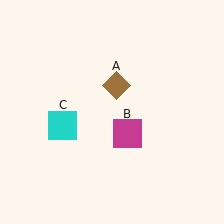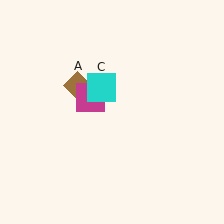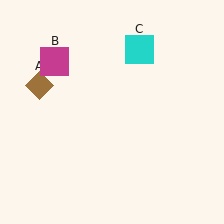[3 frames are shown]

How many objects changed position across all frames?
3 objects changed position: brown diamond (object A), magenta square (object B), cyan square (object C).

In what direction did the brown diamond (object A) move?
The brown diamond (object A) moved left.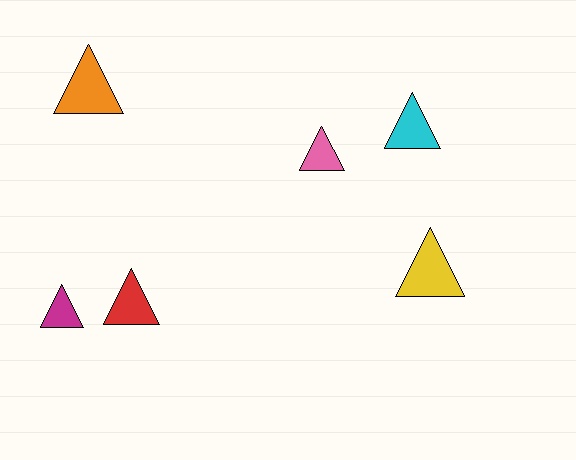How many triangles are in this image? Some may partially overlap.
There are 6 triangles.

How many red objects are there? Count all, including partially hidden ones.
There is 1 red object.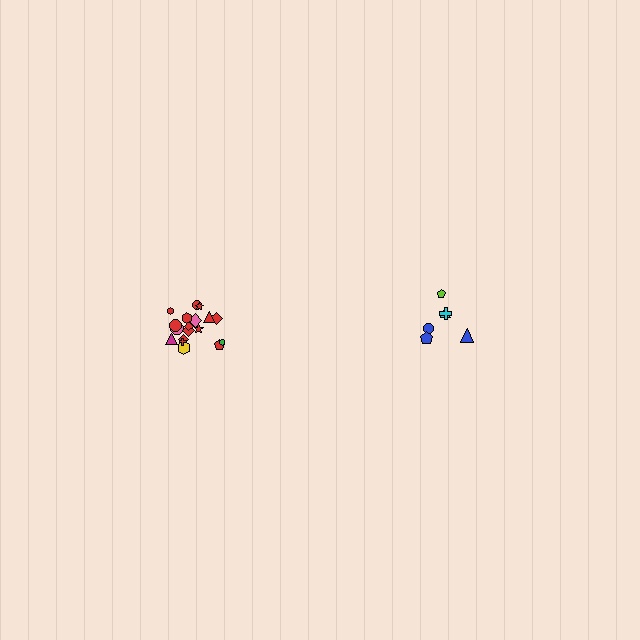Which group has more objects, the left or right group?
The left group.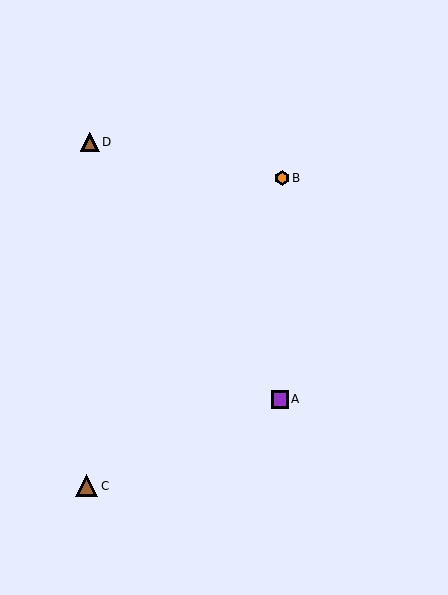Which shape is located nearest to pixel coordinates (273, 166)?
The orange hexagon (labeled B) at (282, 178) is nearest to that location.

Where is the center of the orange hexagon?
The center of the orange hexagon is at (282, 178).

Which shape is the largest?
The brown triangle (labeled C) is the largest.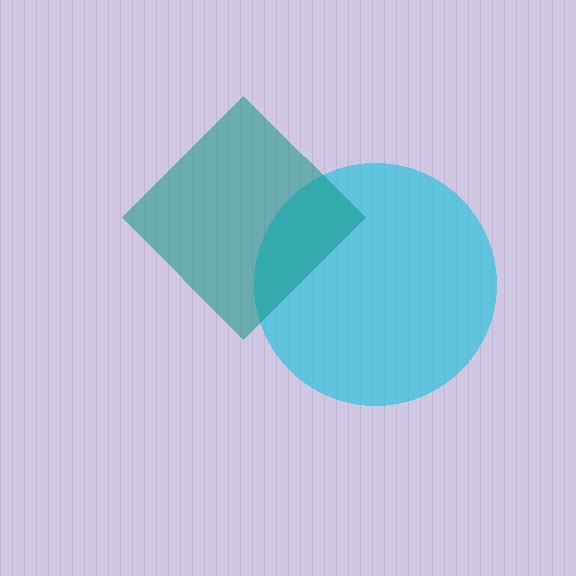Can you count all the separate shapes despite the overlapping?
Yes, there are 2 separate shapes.